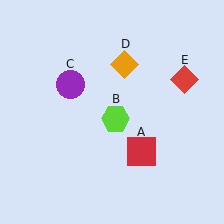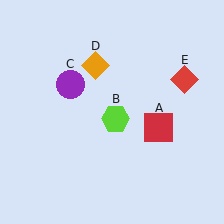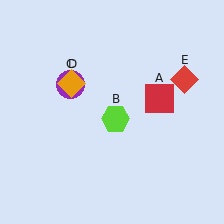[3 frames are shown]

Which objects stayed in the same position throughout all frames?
Lime hexagon (object B) and purple circle (object C) and red diamond (object E) remained stationary.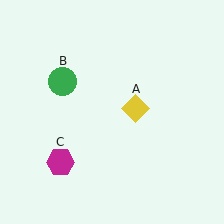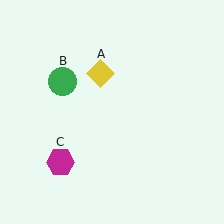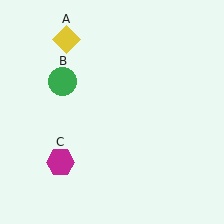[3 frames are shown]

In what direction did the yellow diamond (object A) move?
The yellow diamond (object A) moved up and to the left.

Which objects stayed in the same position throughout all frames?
Green circle (object B) and magenta hexagon (object C) remained stationary.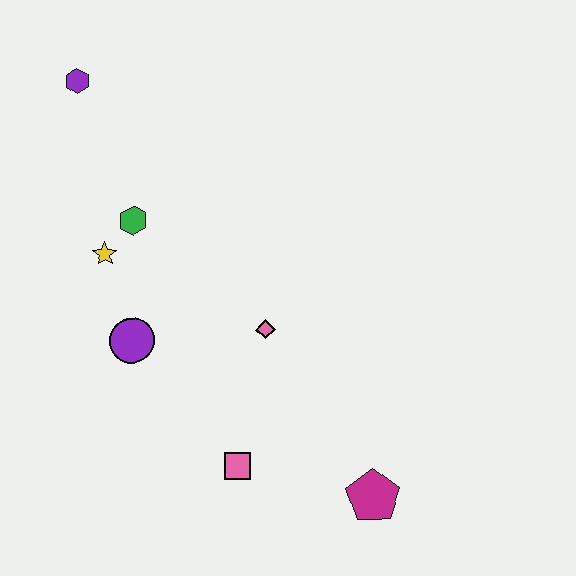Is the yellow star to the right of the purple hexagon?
Yes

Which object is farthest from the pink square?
The purple hexagon is farthest from the pink square.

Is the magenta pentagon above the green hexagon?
No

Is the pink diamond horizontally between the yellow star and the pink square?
No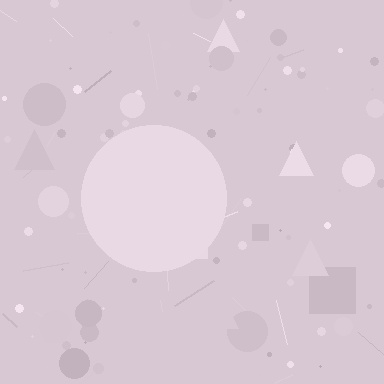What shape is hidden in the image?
A circle is hidden in the image.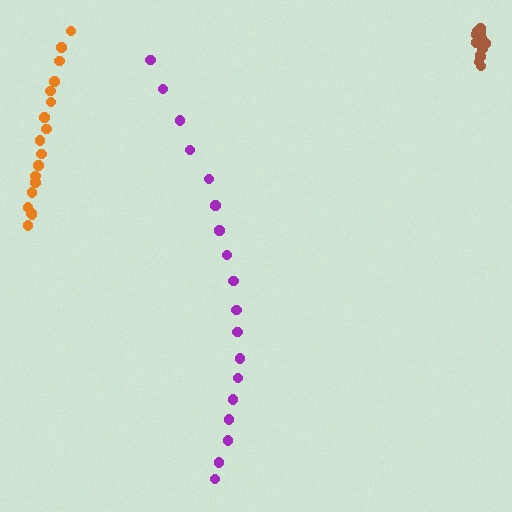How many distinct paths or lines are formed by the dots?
There are 3 distinct paths.